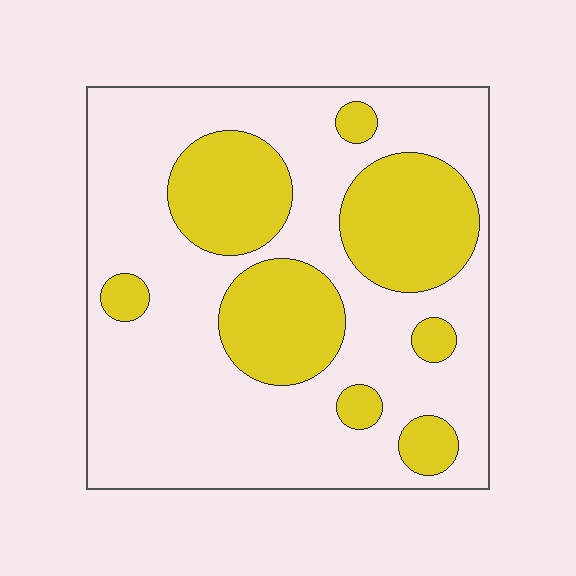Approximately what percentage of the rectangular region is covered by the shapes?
Approximately 30%.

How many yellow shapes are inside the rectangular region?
8.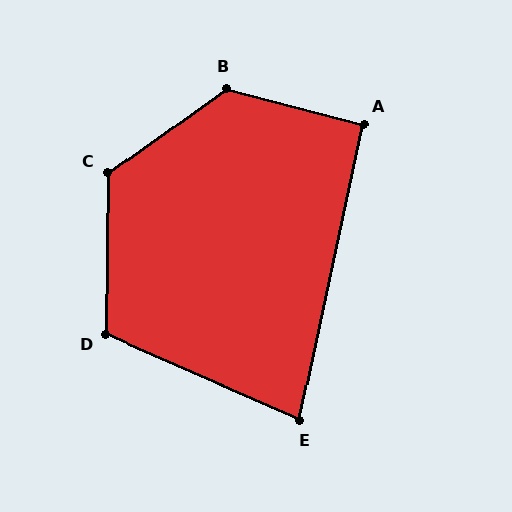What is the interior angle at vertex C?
Approximately 126 degrees (obtuse).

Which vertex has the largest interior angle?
B, at approximately 130 degrees.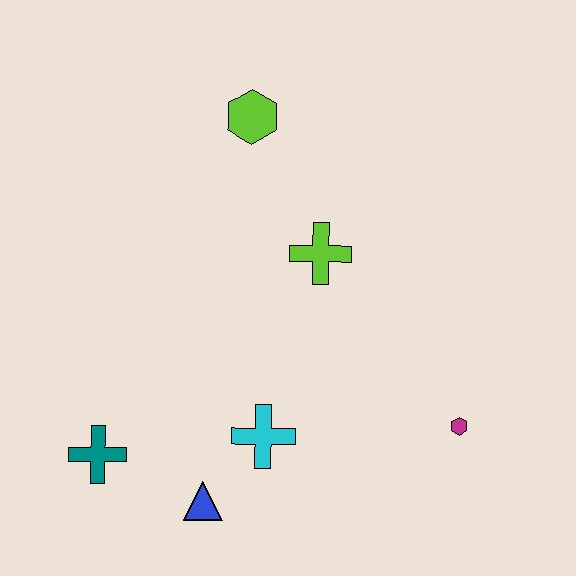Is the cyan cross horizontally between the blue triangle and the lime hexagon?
No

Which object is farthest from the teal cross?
The lime hexagon is farthest from the teal cross.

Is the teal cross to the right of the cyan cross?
No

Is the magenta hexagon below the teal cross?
No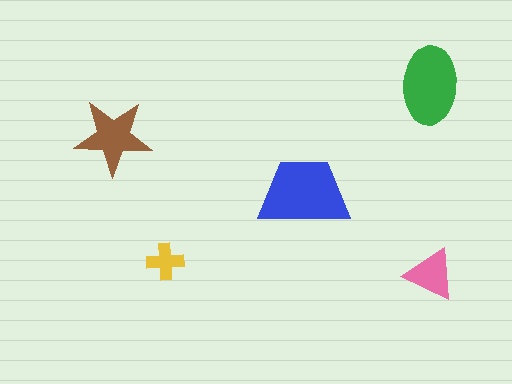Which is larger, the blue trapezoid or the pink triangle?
The blue trapezoid.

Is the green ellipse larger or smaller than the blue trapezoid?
Smaller.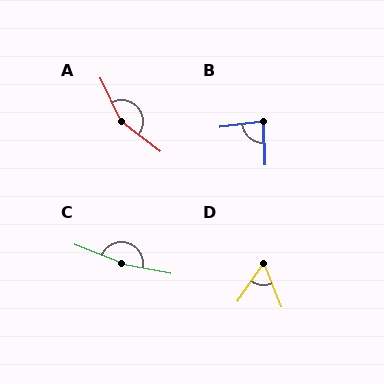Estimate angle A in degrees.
Approximately 152 degrees.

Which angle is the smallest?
D, at approximately 57 degrees.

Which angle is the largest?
C, at approximately 169 degrees.